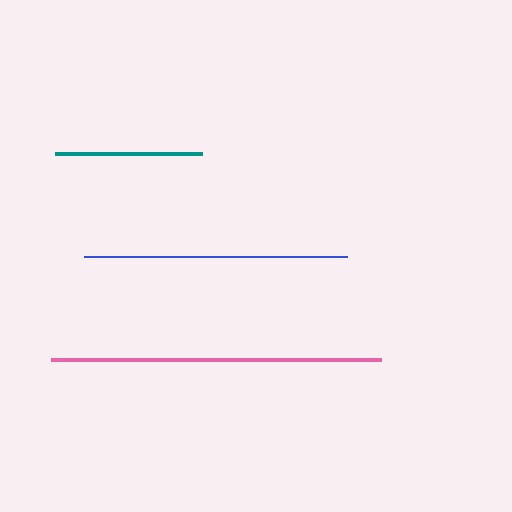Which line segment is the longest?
The pink line is the longest at approximately 330 pixels.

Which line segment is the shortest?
The teal line is the shortest at approximately 146 pixels.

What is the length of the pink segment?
The pink segment is approximately 330 pixels long.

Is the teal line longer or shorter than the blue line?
The blue line is longer than the teal line.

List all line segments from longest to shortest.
From longest to shortest: pink, blue, teal.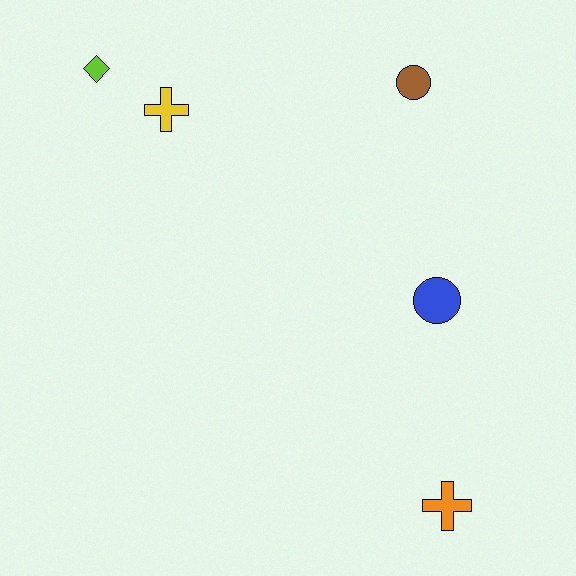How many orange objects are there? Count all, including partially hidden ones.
There is 1 orange object.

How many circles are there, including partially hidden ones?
There are 2 circles.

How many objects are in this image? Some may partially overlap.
There are 5 objects.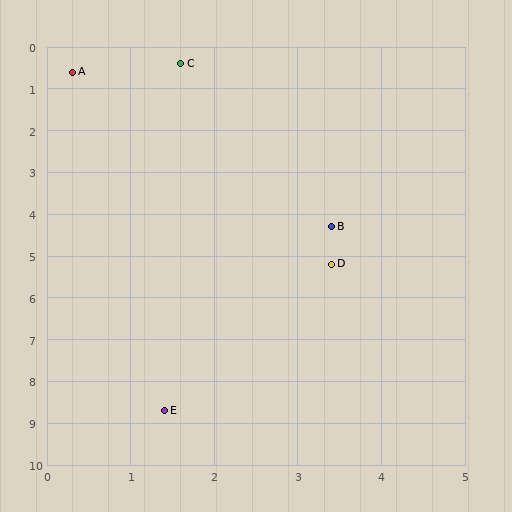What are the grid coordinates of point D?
Point D is at approximately (3.4, 5.2).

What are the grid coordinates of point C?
Point C is at approximately (1.6, 0.4).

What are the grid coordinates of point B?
Point B is at approximately (3.4, 4.3).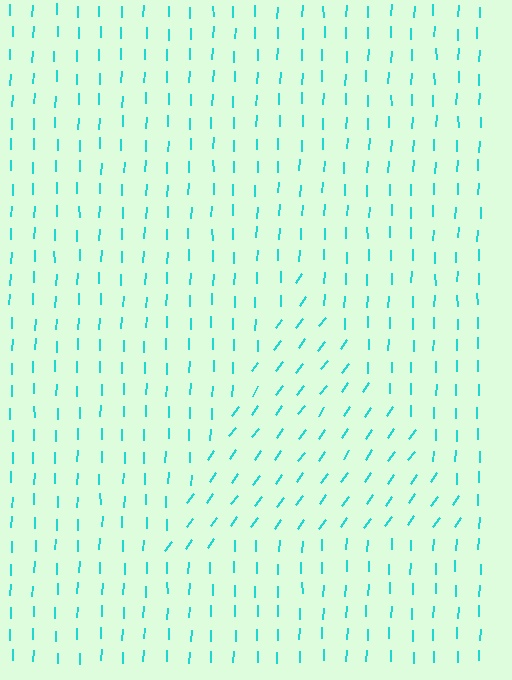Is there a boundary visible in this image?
Yes, there is a texture boundary formed by a change in line orientation.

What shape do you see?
I see a triangle.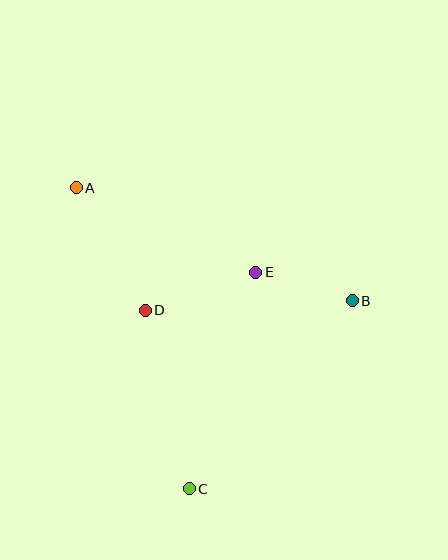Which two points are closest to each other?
Points B and E are closest to each other.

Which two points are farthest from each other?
Points A and C are farthest from each other.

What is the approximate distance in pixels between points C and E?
The distance between C and E is approximately 227 pixels.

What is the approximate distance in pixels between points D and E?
The distance between D and E is approximately 117 pixels.